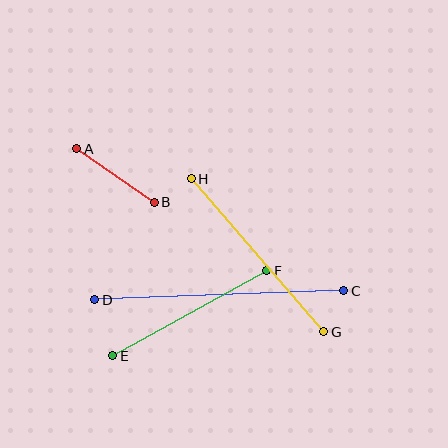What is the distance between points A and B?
The distance is approximately 94 pixels.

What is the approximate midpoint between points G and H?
The midpoint is at approximately (257, 255) pixels.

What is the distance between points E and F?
The distance is approximately 176 pixels.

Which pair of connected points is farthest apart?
Points C and D are farthest apart.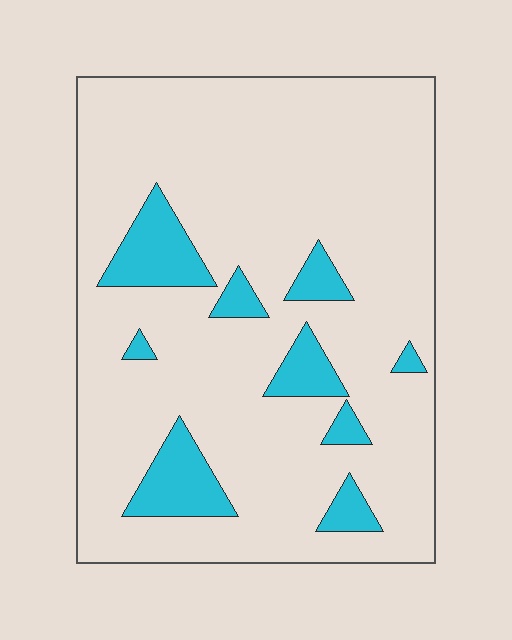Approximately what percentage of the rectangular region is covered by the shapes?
Approximately 15%.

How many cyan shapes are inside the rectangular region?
9.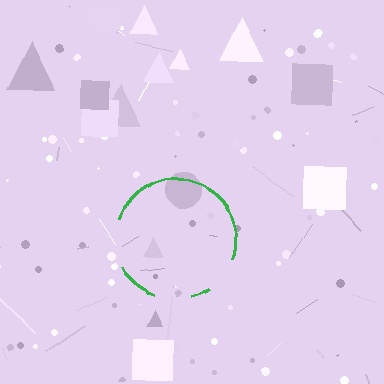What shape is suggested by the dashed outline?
The dashed outline suggests a circle.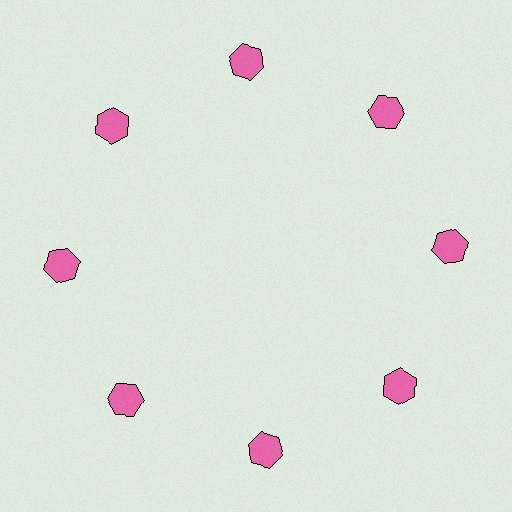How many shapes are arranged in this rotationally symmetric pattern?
There are 8 shapes, arranged in 8 groups of 1.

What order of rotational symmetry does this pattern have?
This pattern has 8-fold rotational symmetry.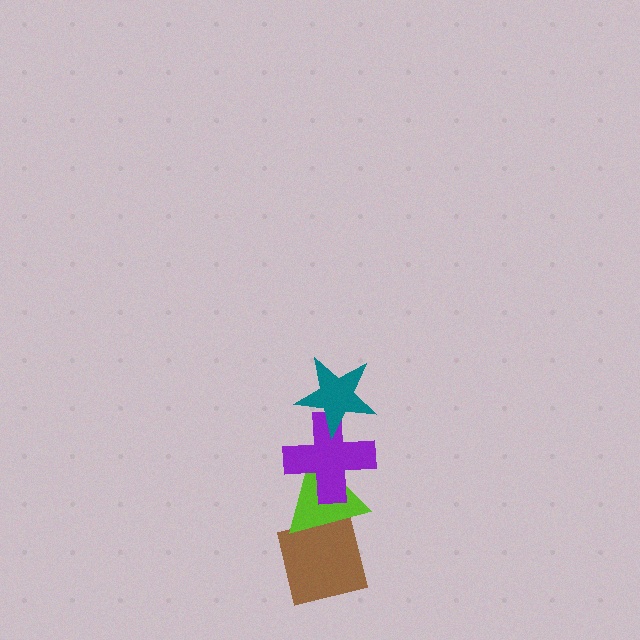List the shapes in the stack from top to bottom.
From top to bottom: the teal star, the purple cross, the lime triangle, the brown square.